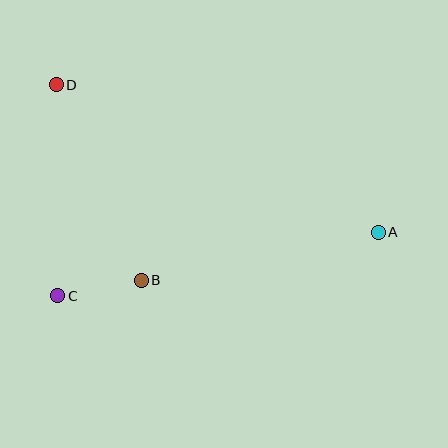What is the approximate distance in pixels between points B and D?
The distance between B and D is approximately 213 pixels.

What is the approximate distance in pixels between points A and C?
The distance between A and C is approximately 327 pixels.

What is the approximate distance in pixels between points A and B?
The distance between A and B is approximately 242 pixels.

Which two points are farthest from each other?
Points A and D are farthest from each other.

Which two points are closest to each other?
Points B and C are closest to each other.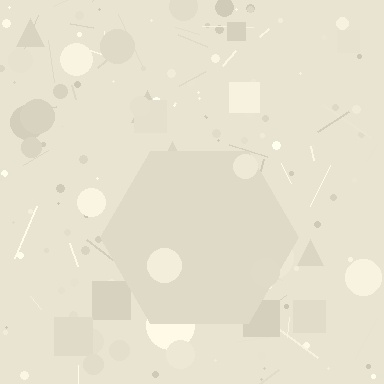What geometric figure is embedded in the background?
A hexagon is embedded in the background.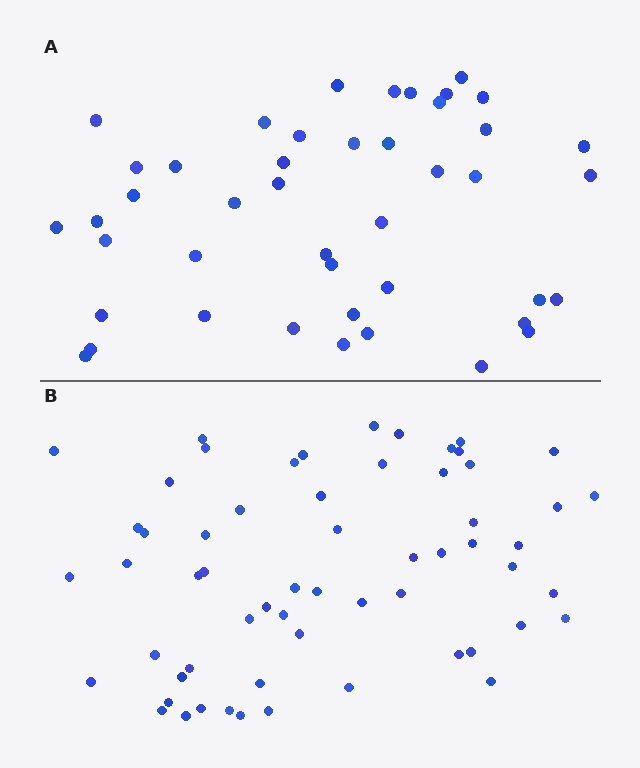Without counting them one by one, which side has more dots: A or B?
Region B (the bottom region) has more dots.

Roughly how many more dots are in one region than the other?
Region B has approximately 15 more dots than region A.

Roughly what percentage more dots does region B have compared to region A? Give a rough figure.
About 35% more.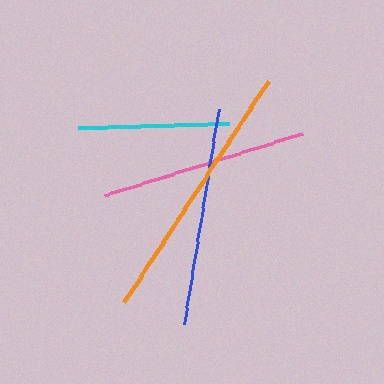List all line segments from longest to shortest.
From longest to shortest: orange, blue, pink, cyan.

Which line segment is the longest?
The orange line is the longest at approximately 265 pixels.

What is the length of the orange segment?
The orange segment is approximately 265 pixels long.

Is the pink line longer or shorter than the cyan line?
The pink line is longer than the cyan line.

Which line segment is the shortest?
The cyan line is the shortest at approximately 152 pixels.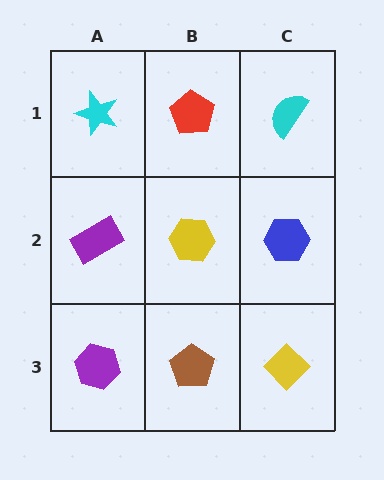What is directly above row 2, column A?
A cyan star.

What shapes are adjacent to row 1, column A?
A purple rectangle (row 2, column A), a red pentagon (row 1, column B).